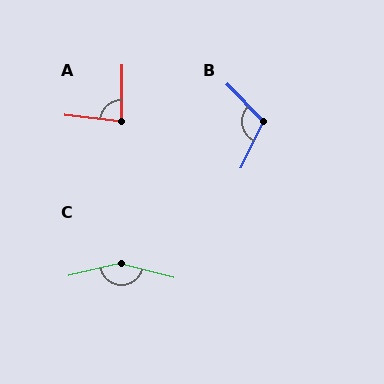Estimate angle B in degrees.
Approximately 111 degrees.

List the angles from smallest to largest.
A (83°), B (111°), C (152°).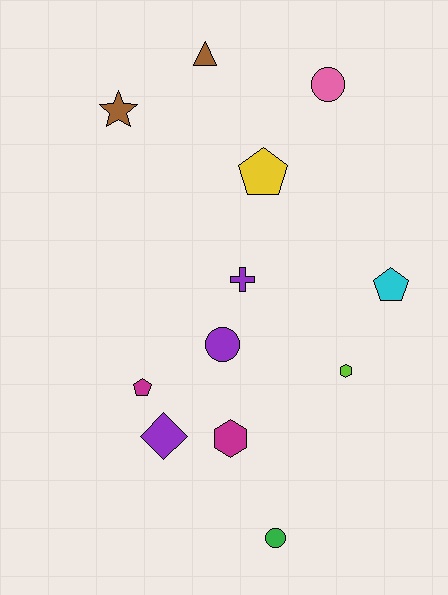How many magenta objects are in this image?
There are 2 magenta objects.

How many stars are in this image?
There is 1 star.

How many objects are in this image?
There are 12 objects.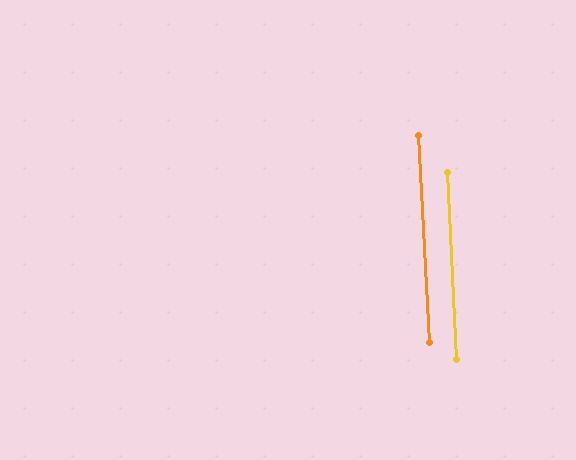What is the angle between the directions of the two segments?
Approximately 0 degrees.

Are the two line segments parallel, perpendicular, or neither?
Parallel — their directions differ by only 0.4°.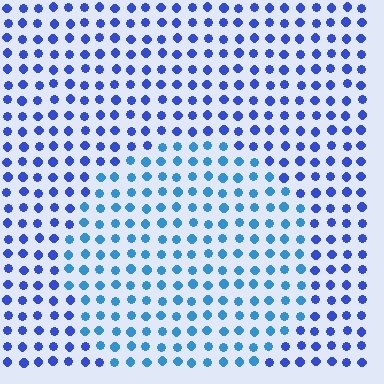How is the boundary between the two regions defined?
The boundary is defined purely by a slight shift in hue (about 28 degrees). Spacing, size, and orientation are identical on both sides.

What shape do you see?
I see a circle.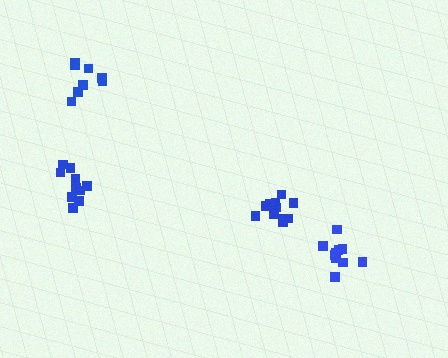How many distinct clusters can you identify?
There are 4 distinct clusters.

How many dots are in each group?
Group 1: 10 dots, Group 2: 8 dots, Group 3: 11 dots, Group 4: 11 dots (40 total).